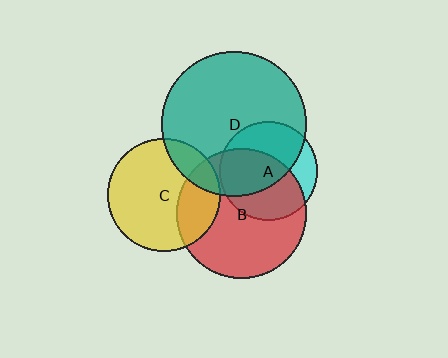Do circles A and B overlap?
Yes.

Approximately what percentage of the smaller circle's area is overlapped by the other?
Approximately 60%.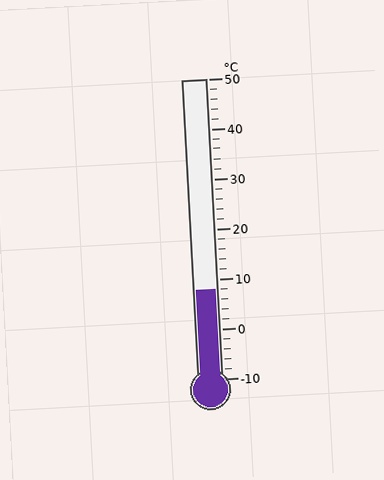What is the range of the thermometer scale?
The thermometer scale ranges from -10°C to 50°C.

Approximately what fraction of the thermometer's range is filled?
The thermometer is filled to approximately 30% of its range.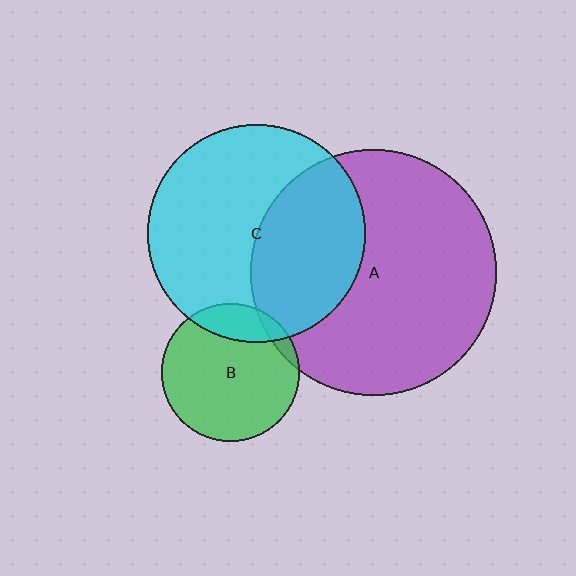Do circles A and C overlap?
Yes.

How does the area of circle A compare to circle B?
Approximately 3.2 times.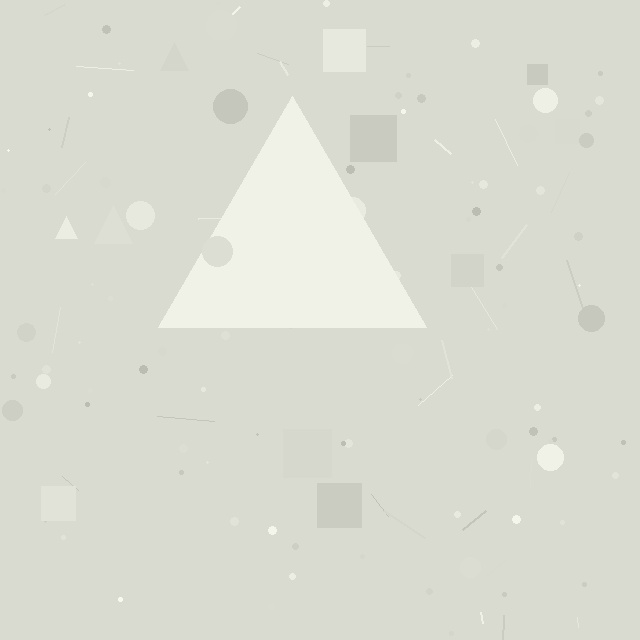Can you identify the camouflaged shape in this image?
The camouflaged shape is a triangle.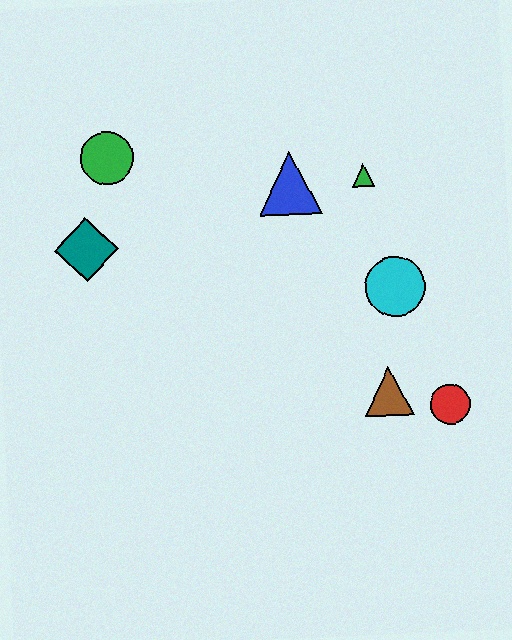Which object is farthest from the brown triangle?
The green circle is farthest from the brown triangle.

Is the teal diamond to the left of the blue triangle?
Yes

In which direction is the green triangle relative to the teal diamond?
The green triangle is to the right of the teal diamond.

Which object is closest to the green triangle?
The blue triangle is closest to the green triangle.